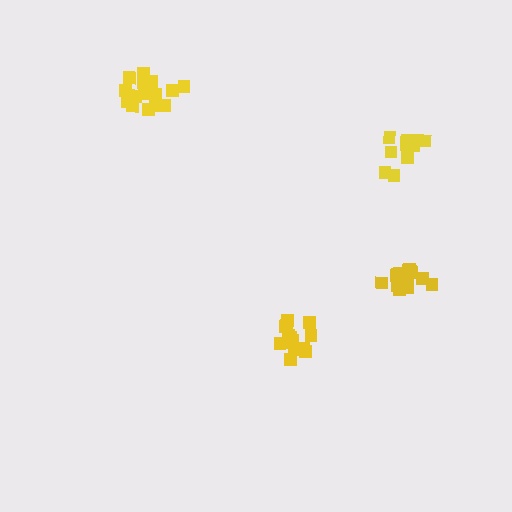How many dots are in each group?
Group 1: 16 dots, Group 2: 14 dots, Group 3: 12 dots, Group 4: 17 dots (59 total).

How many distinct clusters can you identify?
There are 4 distinct clusters.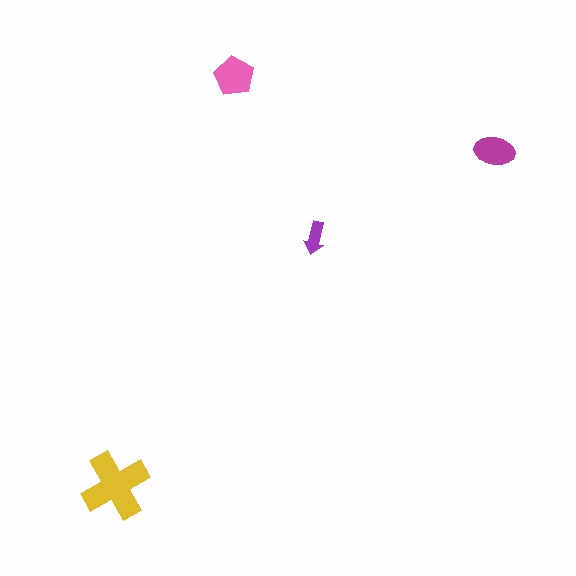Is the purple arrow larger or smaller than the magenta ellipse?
Smaller.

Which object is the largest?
The yellow cross.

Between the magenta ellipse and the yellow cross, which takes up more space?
The yellow cross.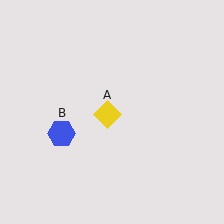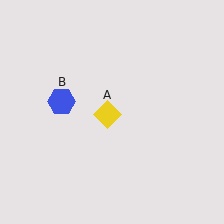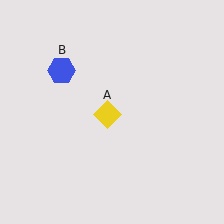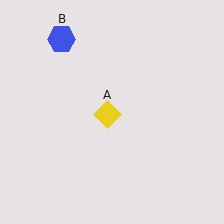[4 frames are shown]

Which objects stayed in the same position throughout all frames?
Yellow diamond (object A) remained stationary.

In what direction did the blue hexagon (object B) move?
The blue hexagon (object B) moved up.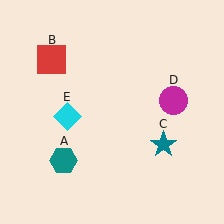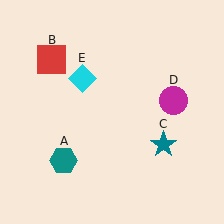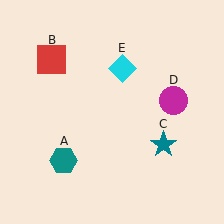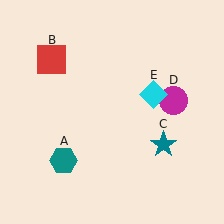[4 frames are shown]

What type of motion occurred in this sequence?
The cyan diamond (object E) rotated clockwise around the center of the scene.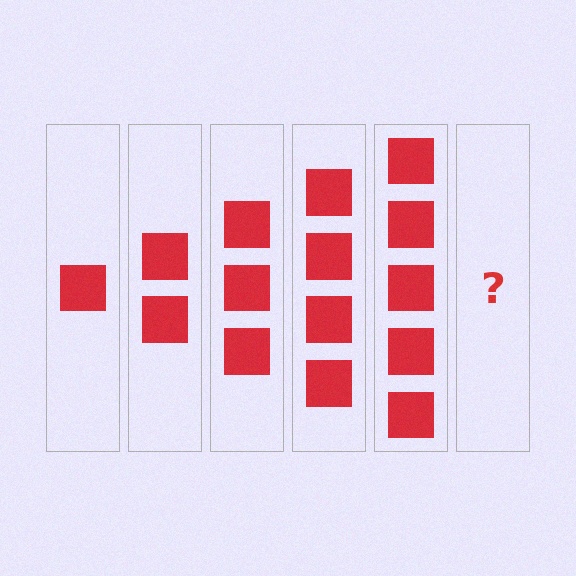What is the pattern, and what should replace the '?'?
The pattern is that each step adds one more square. The '?' should be 6 squares.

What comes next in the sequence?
The next element should be 6 squares.